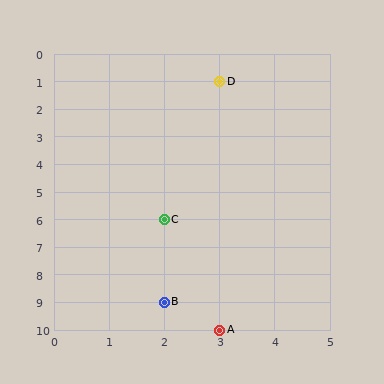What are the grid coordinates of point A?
Point A is at grid coordinates (3, 10).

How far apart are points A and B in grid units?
Points A and B are 1 column and 1 row apart (about 1.4 grid units diagonally).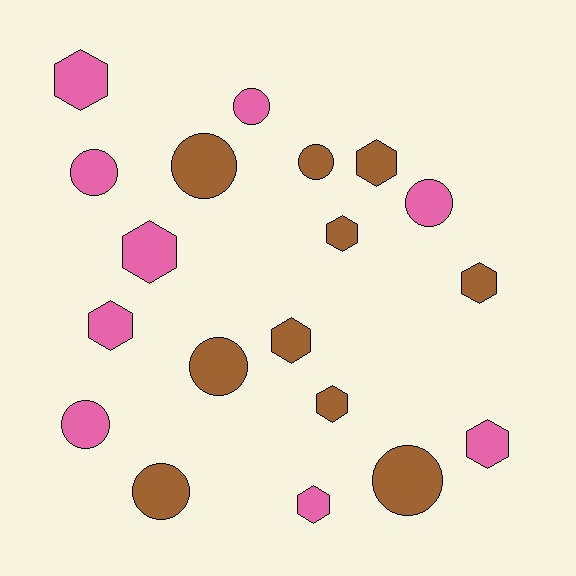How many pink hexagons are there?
There are 5 pink hexagons.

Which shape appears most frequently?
Hexagon, with 10 objects.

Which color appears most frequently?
Brown, with 10 objects.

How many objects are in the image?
There are 19 objects.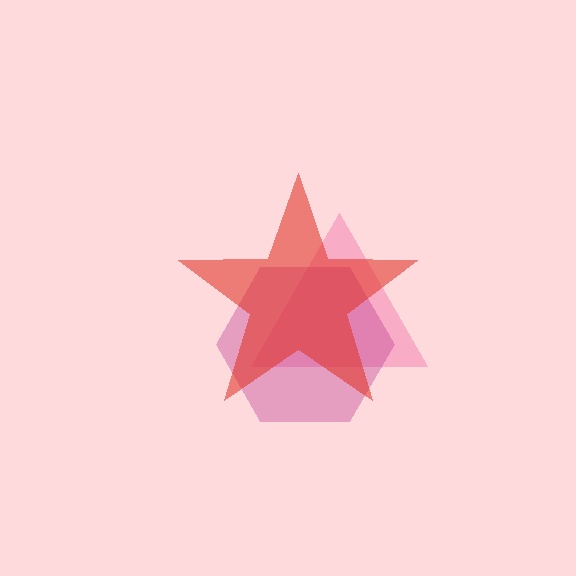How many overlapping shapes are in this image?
There are 3 overlapping shapes in the image.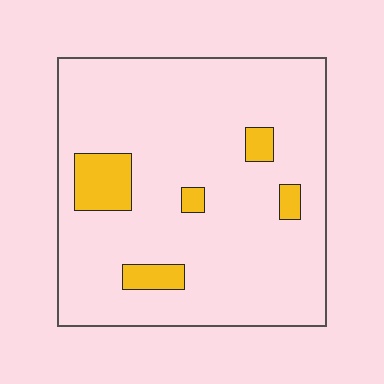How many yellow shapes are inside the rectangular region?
5.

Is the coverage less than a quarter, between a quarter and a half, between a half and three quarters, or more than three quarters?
Less than a quarter.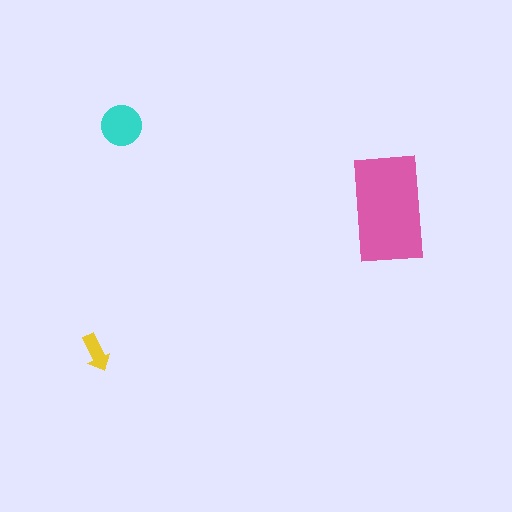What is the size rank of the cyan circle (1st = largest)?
2nd.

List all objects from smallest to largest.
The yellow arrow, the cyan circle, the pink rectangle.